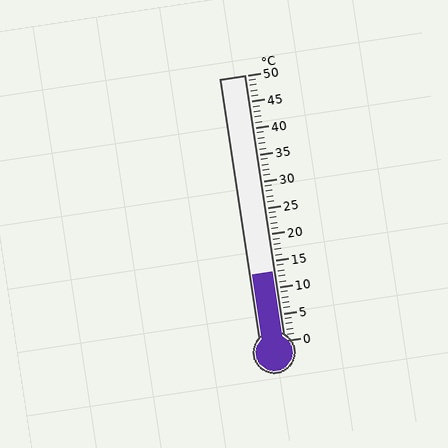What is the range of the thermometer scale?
The thermometer scale ranges from 0°C to 50°C.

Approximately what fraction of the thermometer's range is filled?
The thermometer is filled to approximately 25% of its range.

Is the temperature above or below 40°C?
The temperature is below 40°C.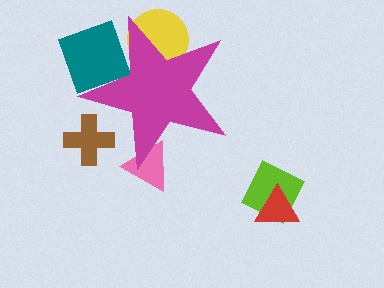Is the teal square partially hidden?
Yes, the teal square is partially hidden behind the magenta star.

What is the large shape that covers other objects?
A magenta star.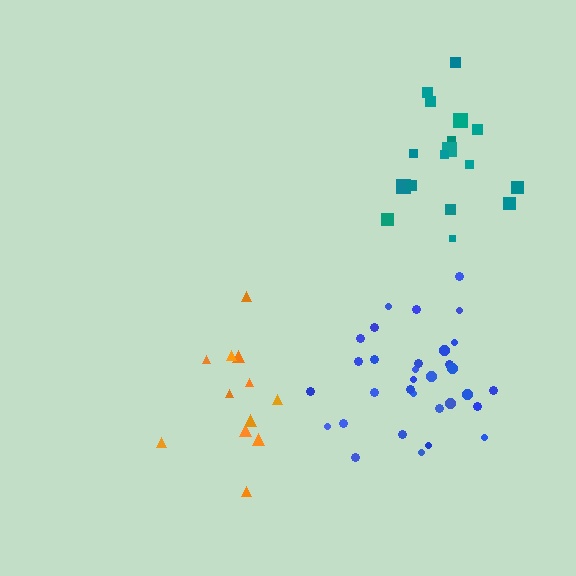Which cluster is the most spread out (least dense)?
Orange.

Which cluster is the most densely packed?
Blue.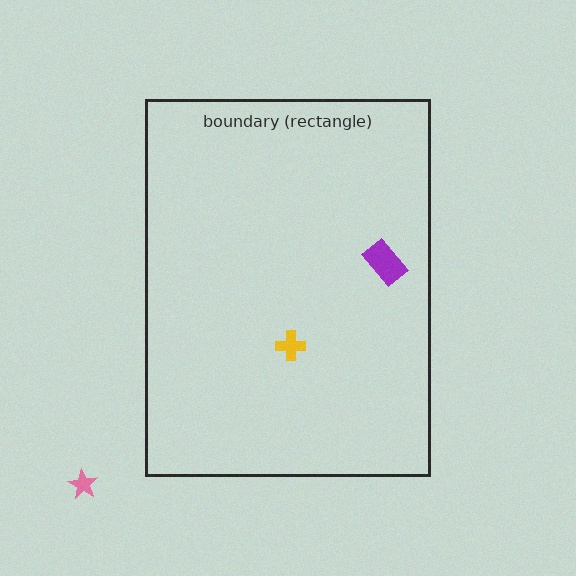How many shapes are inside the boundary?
2 inside, 1 outside.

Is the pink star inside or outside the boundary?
Outside.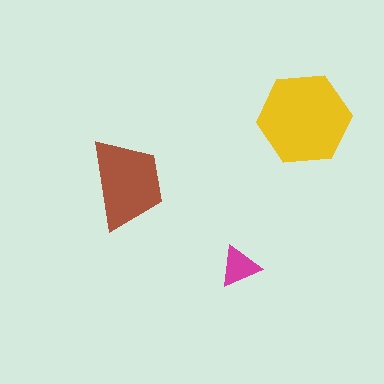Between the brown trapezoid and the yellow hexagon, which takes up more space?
The yellow hexagon.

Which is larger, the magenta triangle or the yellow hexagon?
The yellow hexagon.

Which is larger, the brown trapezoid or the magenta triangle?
The brown trapezoid.